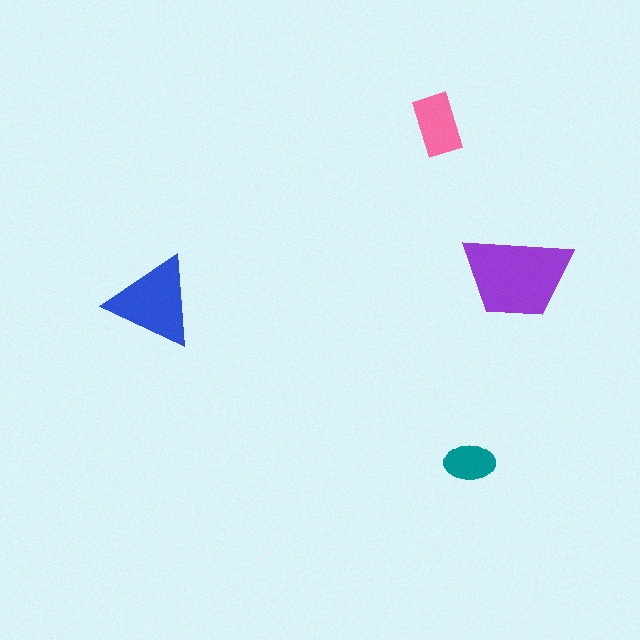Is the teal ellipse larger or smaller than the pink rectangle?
Smaller.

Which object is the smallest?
The teal ellipse.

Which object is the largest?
The purple trapezoid.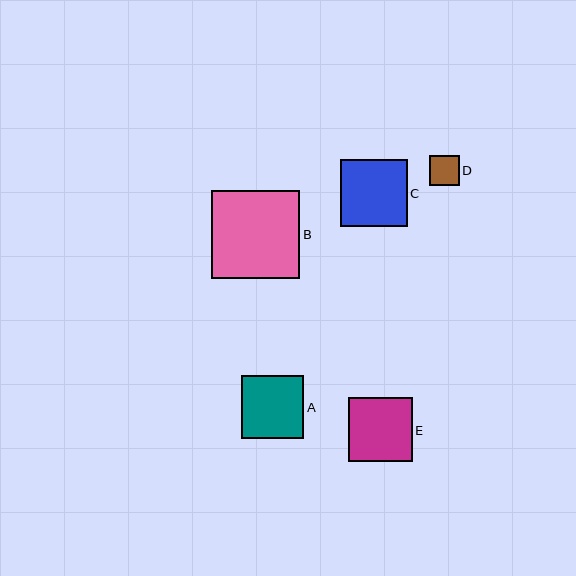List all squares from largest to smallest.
From largest to smallest: B, C, E, A, D.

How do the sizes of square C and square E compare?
Square C and square E are approximately the same size.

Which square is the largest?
Square B is the largest with a size of approximately 88 pixels.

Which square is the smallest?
Square D is the smallest with a size of approximately 30 pixels.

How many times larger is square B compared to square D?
Square B is approximately 2.9 times the size of square D.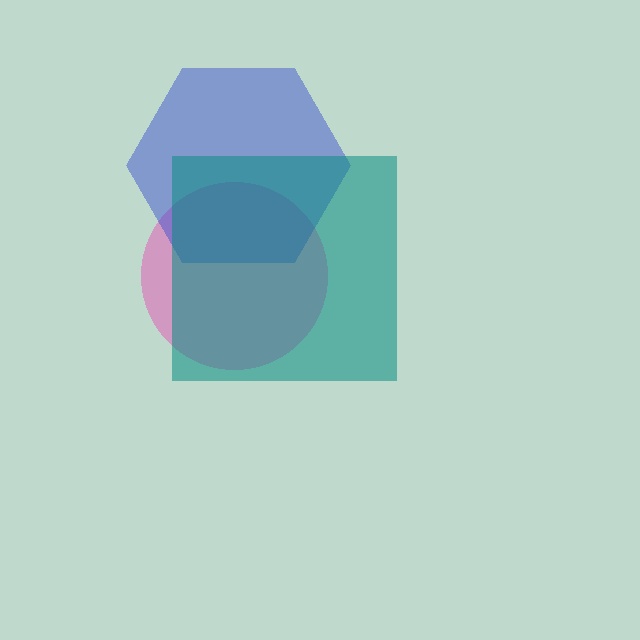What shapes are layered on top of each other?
The layered shapes are: a pink circle, a blue hexagon, a teal square.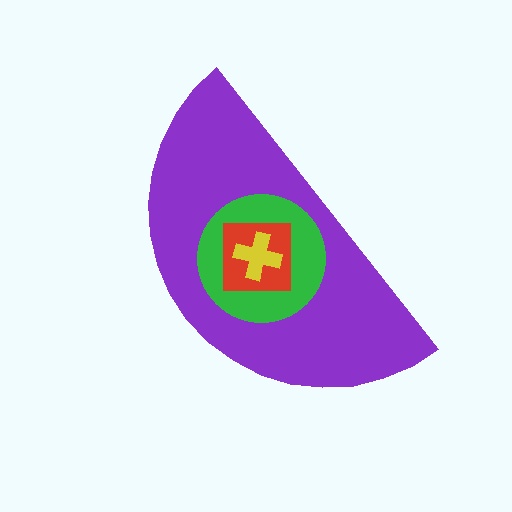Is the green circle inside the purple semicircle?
Yes.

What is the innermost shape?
The yellow cross.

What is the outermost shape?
The purple semicircle.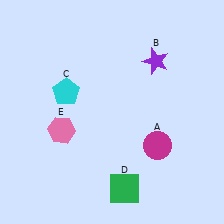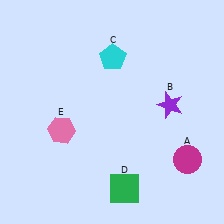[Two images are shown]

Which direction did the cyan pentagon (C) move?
The cyan pentagon (C) moved right.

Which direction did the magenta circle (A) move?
The magenta circle (A) moved right.